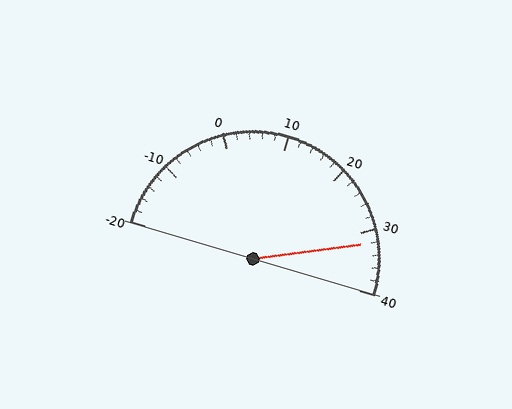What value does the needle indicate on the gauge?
The needle indicates approximately 32.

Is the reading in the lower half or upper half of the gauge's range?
The reading is in the upper half of the range (-20 to 40).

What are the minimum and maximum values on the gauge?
The gauge ranges from -20 to 40.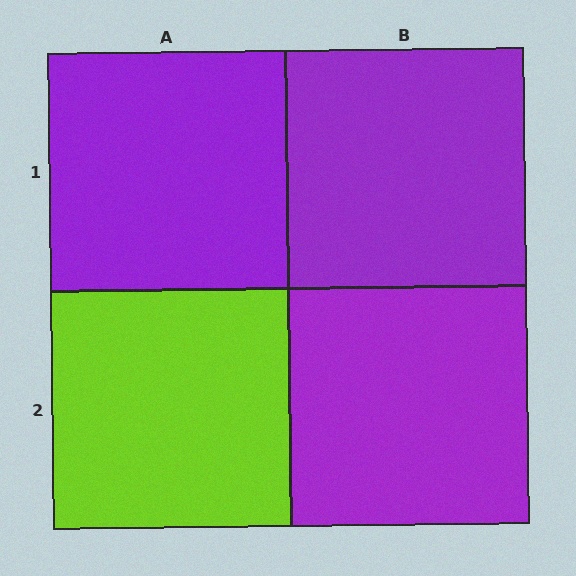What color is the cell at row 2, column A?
Lime.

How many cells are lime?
1 cell is lime.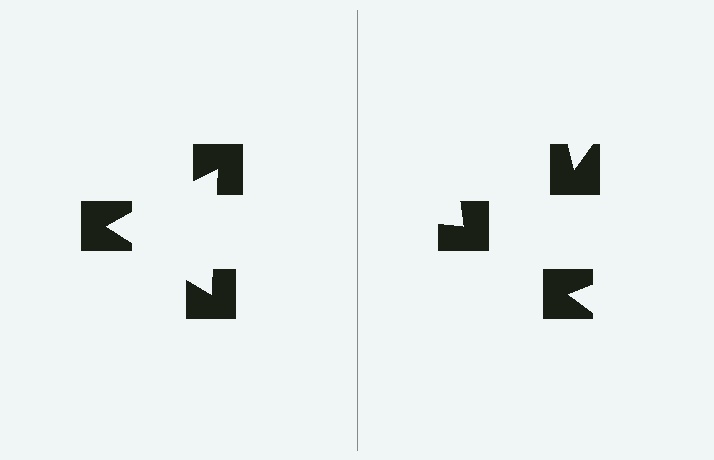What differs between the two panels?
The notched squares are positioned identically on both sides; only the wedge orientations differ. On the left they align to a triangle; on the right they are misaligned.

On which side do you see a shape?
An illusory triangle appears on the left side. On the right side the wedge cuts are rotated, so no coherent shape forms.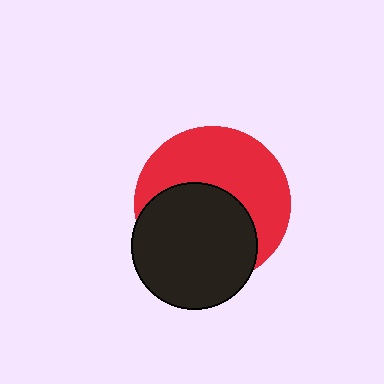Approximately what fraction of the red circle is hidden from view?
Roughly 48% of the red circle is hidden behind the black circle.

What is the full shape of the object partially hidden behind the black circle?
The partially hidden object is a red circle.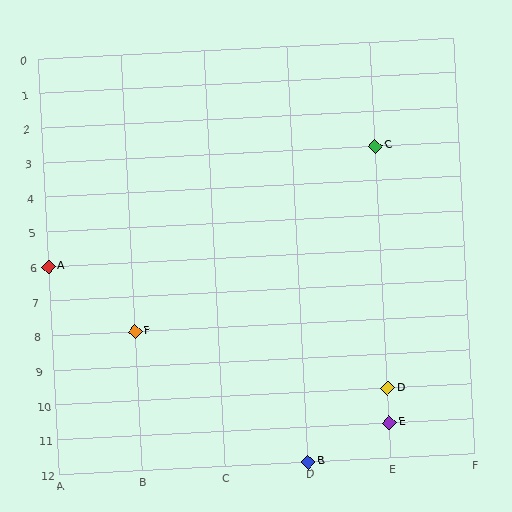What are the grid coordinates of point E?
Point E is at grid coordinates (E, 11).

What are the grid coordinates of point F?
Point F is at grid coordinates (B, 8).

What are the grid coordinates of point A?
Point A is at grid coordinates (A, 6).